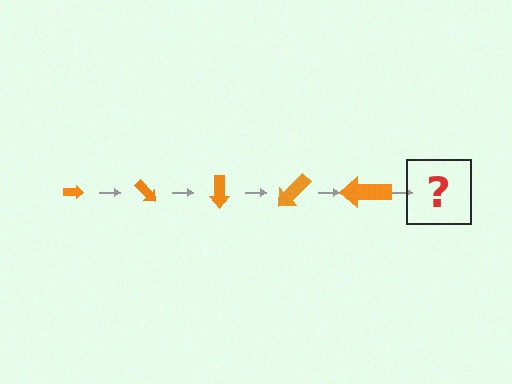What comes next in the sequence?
The next element should be an arrow, larger than the previous one and rotated 225 degrees from the start.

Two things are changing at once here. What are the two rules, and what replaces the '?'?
The two rules are that the arrow grows larger each step and it rotates 45 degrees each step. The '?' should be an arrow, larger than the previous one and rotated 225 degrees from the start.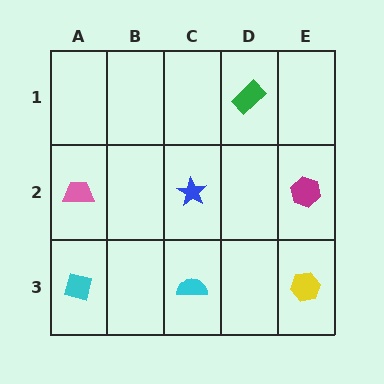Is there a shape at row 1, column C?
No, that cell is empty.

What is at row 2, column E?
A magenta hexagon.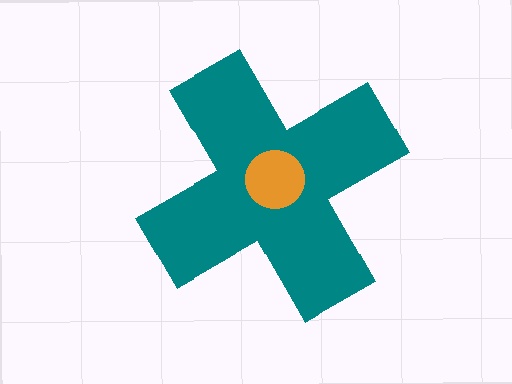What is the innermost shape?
The orange circle.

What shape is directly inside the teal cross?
The orange circle.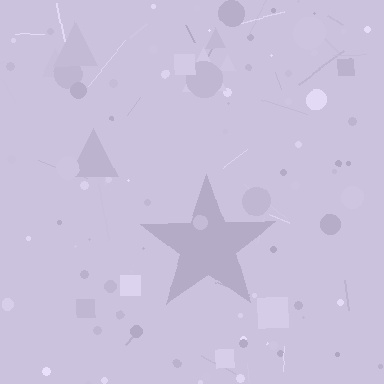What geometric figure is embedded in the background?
A star is embedded in the background.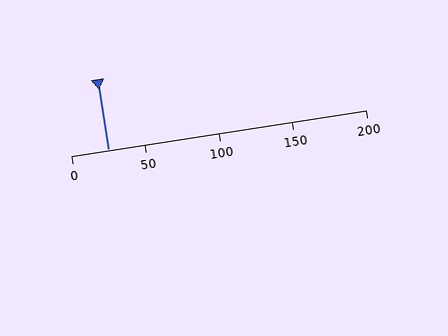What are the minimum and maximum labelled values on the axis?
The axis runs from 0 to 200.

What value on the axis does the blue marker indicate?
The marker indicates approximately 25.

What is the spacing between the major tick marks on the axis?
The major ticks are spaced 50 apart.